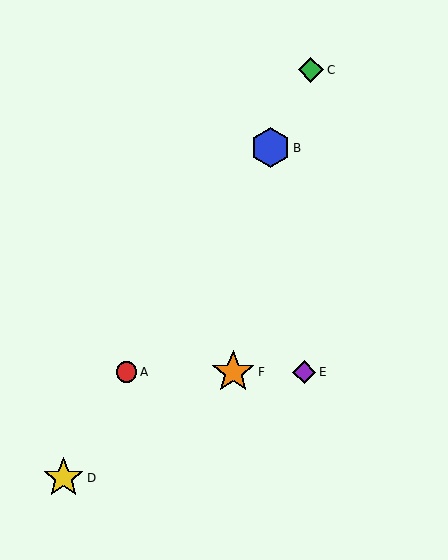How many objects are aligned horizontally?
3 objects (A, E, F) are aligned horizontally.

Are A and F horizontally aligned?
Yes, both are at y≈372.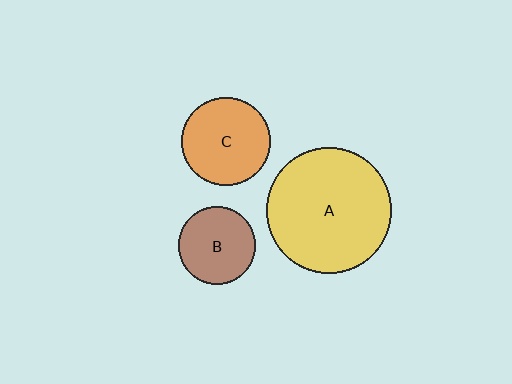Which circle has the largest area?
Circle A (yellow).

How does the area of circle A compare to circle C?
Approximately 2.0 times.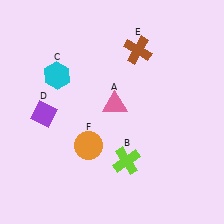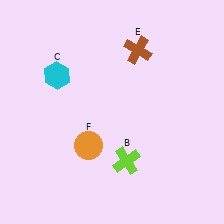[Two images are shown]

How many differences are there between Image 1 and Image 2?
There are 2 differences between the two images.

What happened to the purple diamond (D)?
The purple diamond (D) was removed in Image 2. It was in the bottom-left area of Image 1.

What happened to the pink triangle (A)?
The pink triangle (A) was removed in Image 2. It was in the top-right area of Image 1.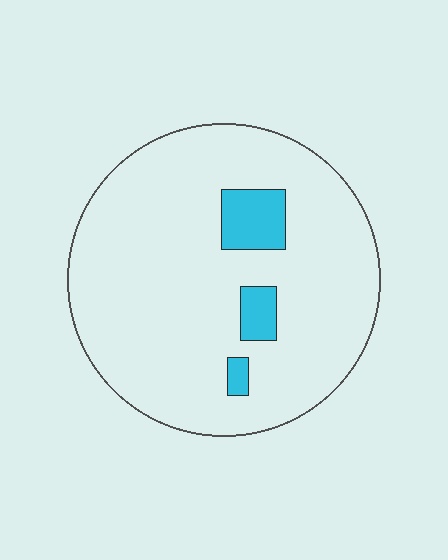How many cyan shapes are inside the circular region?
3.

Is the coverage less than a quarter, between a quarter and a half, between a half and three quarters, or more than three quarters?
Less than a quarter.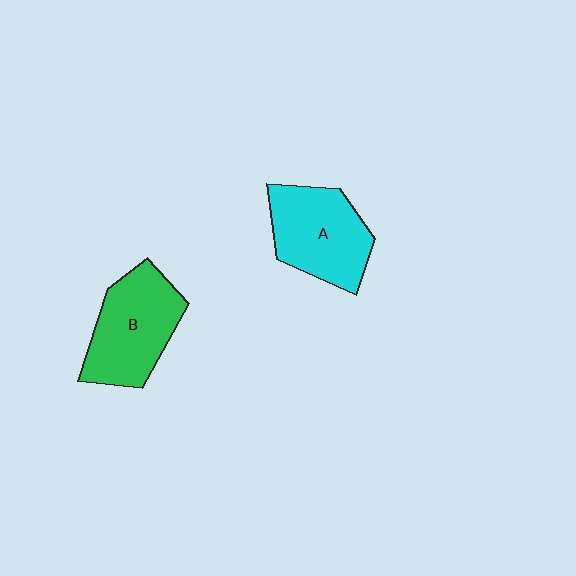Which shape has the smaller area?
Shape A (cyan).